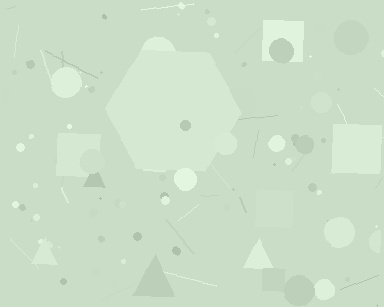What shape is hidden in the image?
A hexagon is hidden in the image.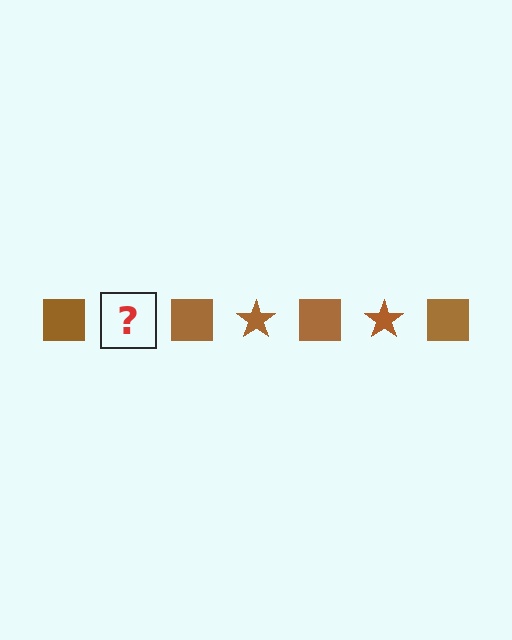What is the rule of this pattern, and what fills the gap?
The rule is that the pattern cycles through square, star shapes in brown. The gap should be filled with a brown star.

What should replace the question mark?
The question mark should be replaced with a brown star.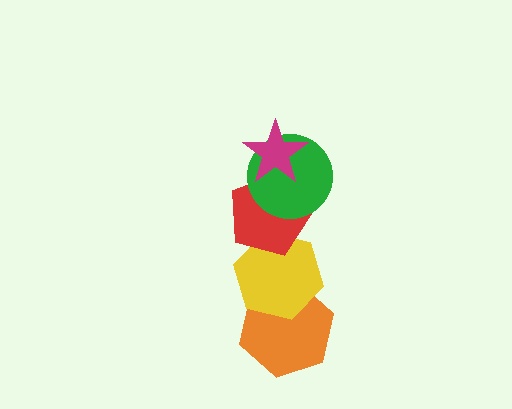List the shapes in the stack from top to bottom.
From top to bottom: the magenta star, the green circle, the red pentagon, the yellow hexagon, the orange hexagon.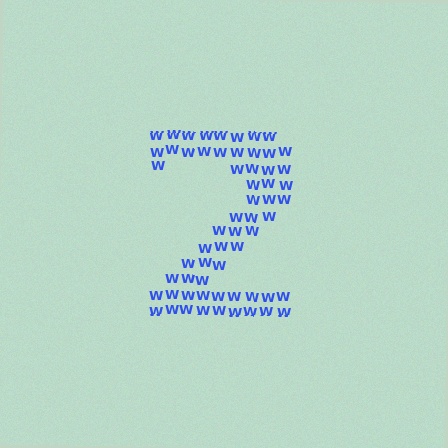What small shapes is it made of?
It is made of small letter W's.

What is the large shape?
The large shape is the digit 2.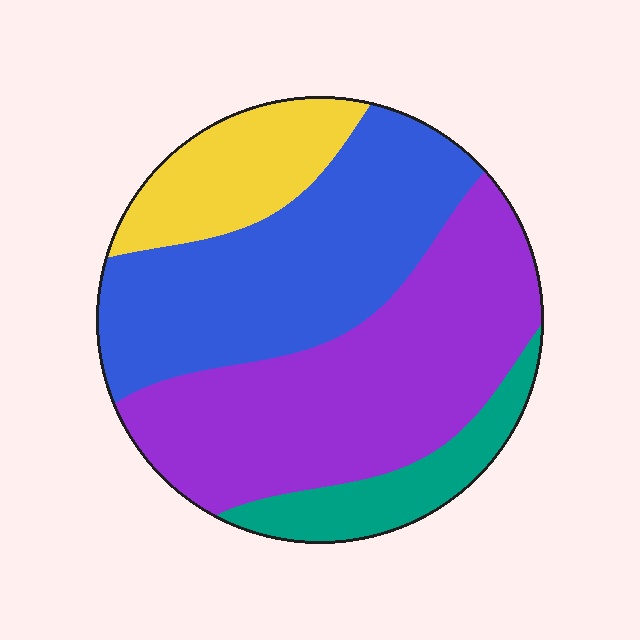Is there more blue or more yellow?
Blue.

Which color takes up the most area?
Purple, at roughly 40%.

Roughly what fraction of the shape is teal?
Teal covers 11% of the shape.